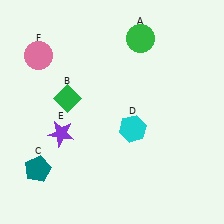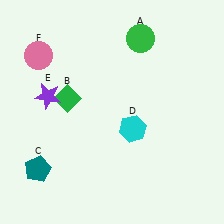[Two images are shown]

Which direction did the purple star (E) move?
The purple star (E) moved up.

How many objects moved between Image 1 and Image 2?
1 object moved between the two images.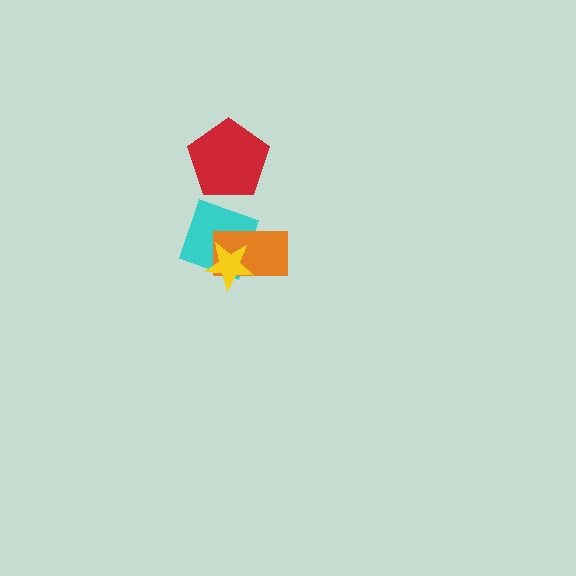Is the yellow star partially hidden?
No, no other shape covers it.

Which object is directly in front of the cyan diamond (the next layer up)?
The orange rectangle is directly in front of the cyan diamond.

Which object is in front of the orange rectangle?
The yellow star is in front of the orange rectangle.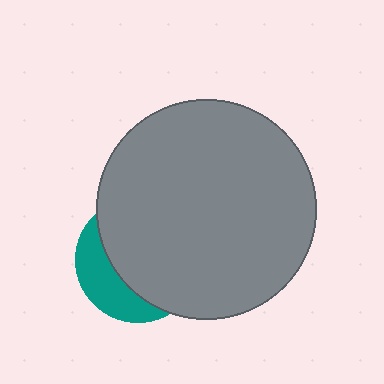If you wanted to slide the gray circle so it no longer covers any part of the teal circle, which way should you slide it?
Slide it right — that is the most direct way to separate the two shapes.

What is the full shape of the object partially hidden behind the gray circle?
The partially hidden object is a teal circle.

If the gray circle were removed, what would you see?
You would see the complete teal circle.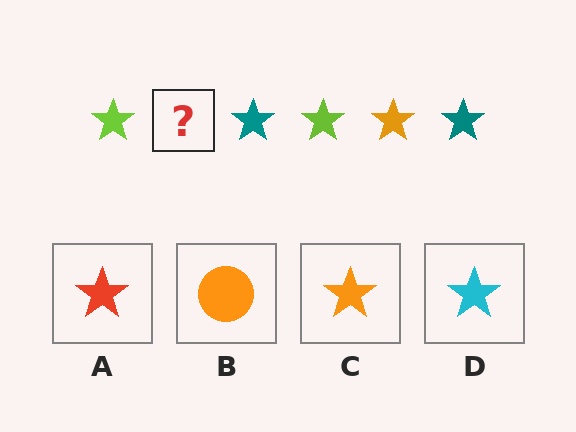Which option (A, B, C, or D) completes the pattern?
C.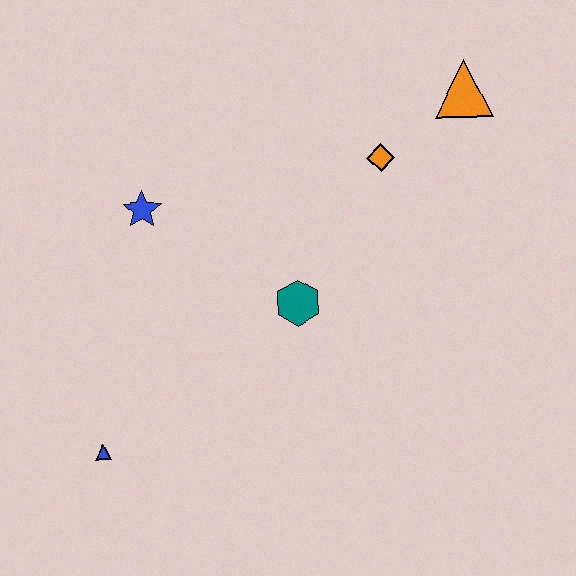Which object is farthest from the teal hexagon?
The orange triangle is farthest from the teal hexagon.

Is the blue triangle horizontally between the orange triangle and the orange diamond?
No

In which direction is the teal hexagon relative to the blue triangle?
The teal hexagon is to the right of the blue triangle.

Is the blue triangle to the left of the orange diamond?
Yes